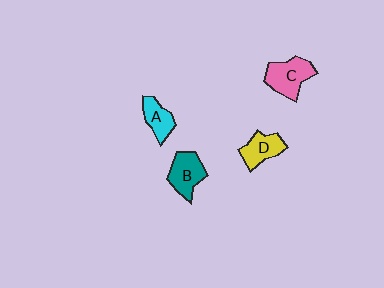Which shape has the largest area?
Shape C (pink).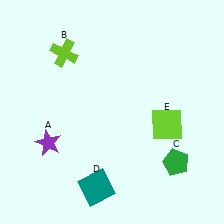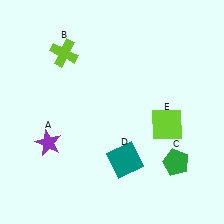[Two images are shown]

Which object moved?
The teal square (D) moved right.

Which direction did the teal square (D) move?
The teal square (D) moved right.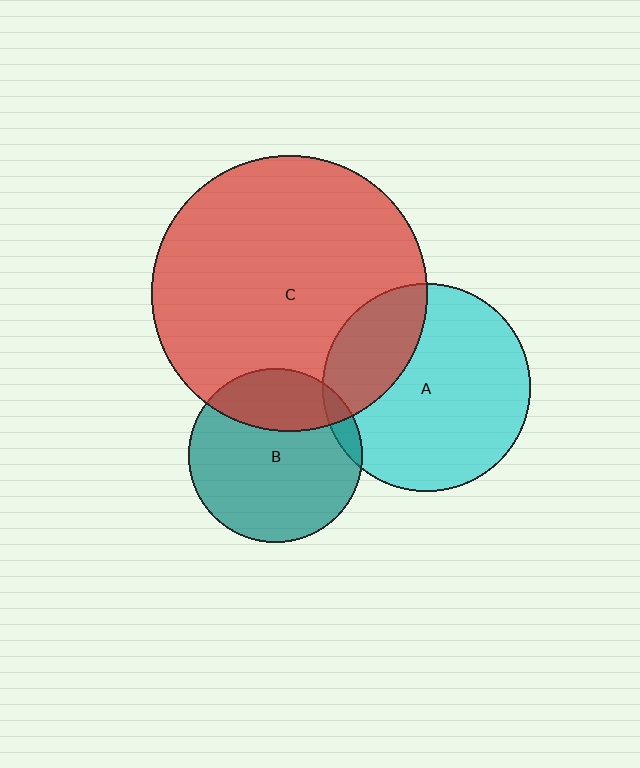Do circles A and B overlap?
Yes.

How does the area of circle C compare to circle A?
Approximately 1.8 times.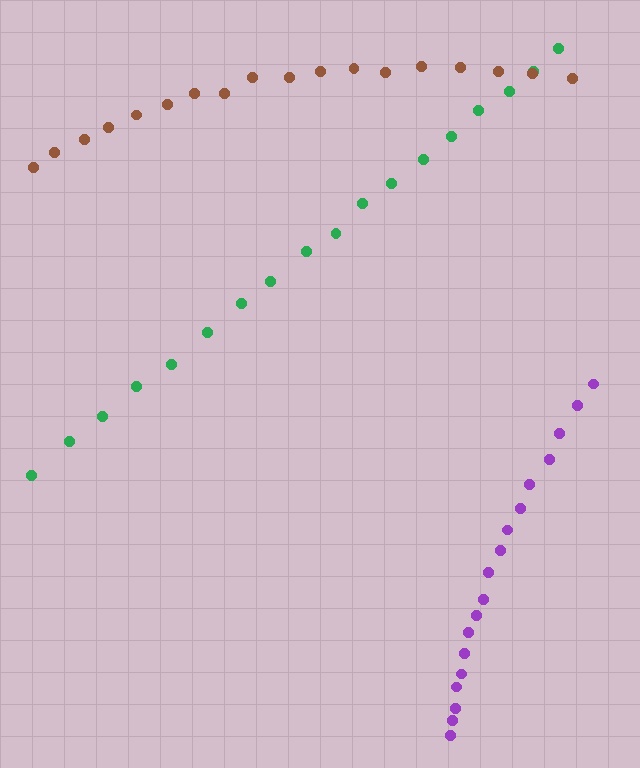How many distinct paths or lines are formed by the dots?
There are 3 distinct paths.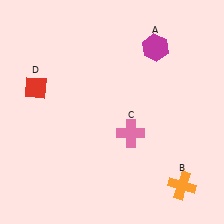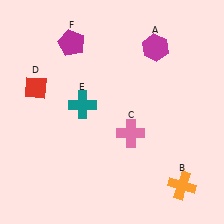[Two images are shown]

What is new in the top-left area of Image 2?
A teal cross (E) was added in the top-left area of Image 2.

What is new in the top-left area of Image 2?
A magenta pentagon (F) was added in the top-left area of Image 2.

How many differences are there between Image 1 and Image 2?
There are 2 differences between the two images.